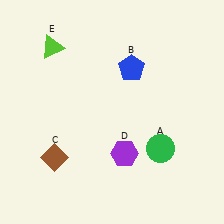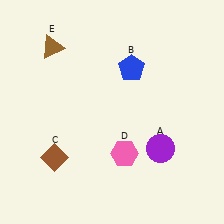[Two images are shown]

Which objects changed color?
A changed from green to purple. D changed from purple to pink. E changed from lime to brown.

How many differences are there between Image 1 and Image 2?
There are 3 differences between the two images.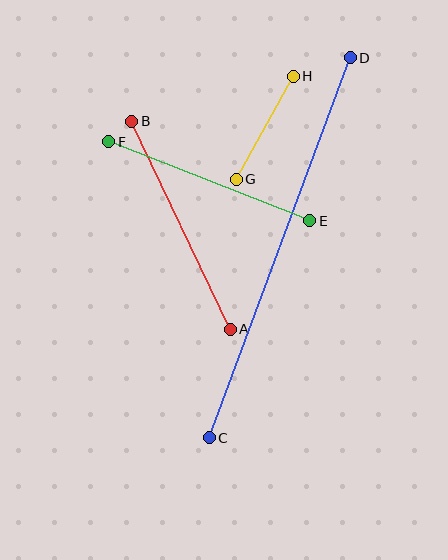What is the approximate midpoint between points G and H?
The midpoint is at approximately (265, 128) pixels.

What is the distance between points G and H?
The distance is approximately 118 pixels.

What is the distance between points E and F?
The distance is approximately 216 pixels.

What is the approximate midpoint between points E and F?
The midpoint is at approximately (209, 181) pixels.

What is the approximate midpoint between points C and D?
The midpoint is at approximately (280, 248) pixels.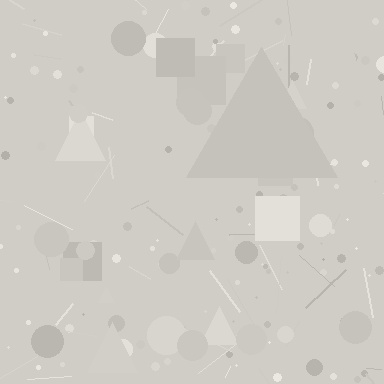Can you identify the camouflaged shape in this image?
The camouflaged shape is a triangle.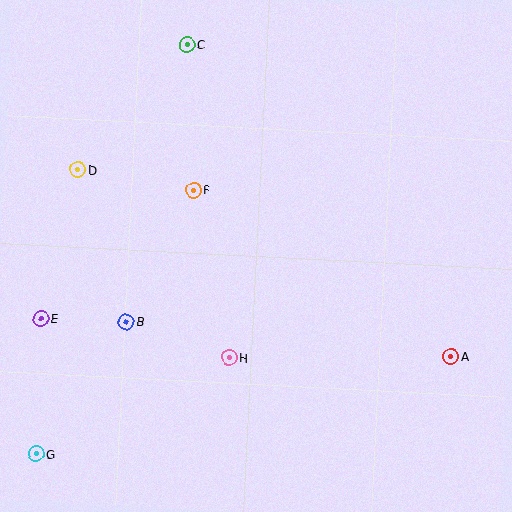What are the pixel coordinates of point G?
Point G is at (36, 454).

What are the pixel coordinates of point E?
Point E is at (41, 318).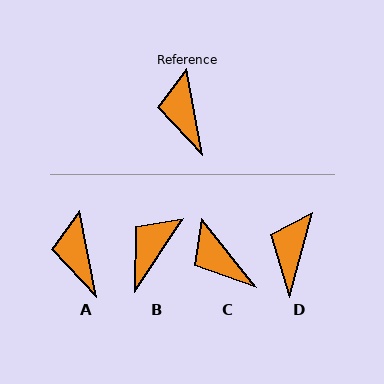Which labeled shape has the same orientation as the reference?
A.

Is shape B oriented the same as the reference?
No, it is off by about 44 degrees.